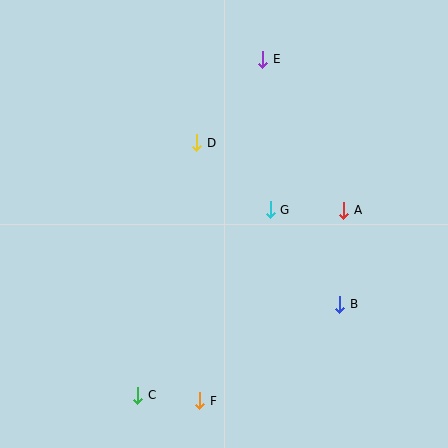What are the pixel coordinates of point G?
Point G is at (270, 210).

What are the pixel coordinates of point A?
Point A is at (344, 210).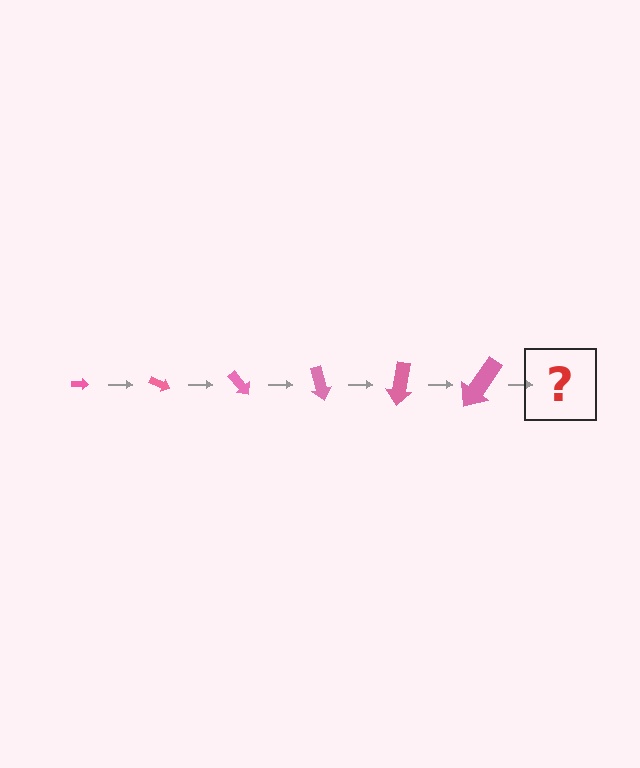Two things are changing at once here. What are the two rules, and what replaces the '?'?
The two rules are that the arrow grows larger each step and it rotates 25 degrees each step. The '?' should be an arrow, larger than the previous one and rotated 150 degrees from the start.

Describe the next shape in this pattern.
It should be an arrow, larger than the previous one and rotated 150 degrees from the start.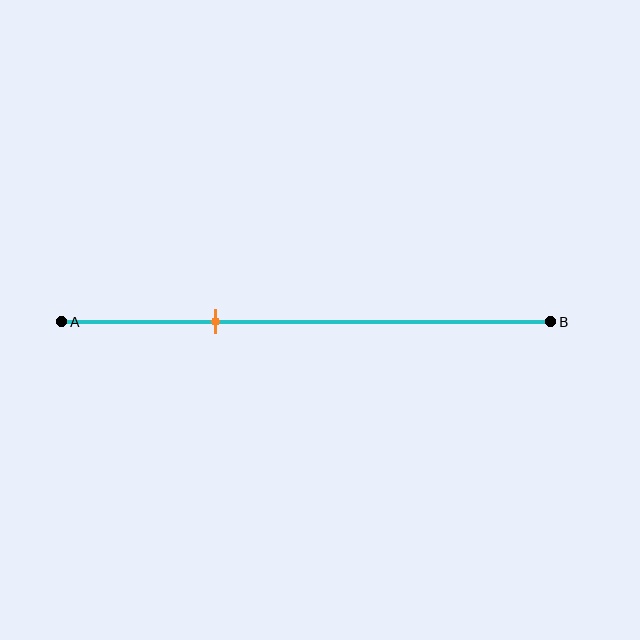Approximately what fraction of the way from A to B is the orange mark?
The orange mark is approximately 30% of the way from A to B.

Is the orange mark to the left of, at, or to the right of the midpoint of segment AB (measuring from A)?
The orange mark is to the left of the midpoint of segment AB.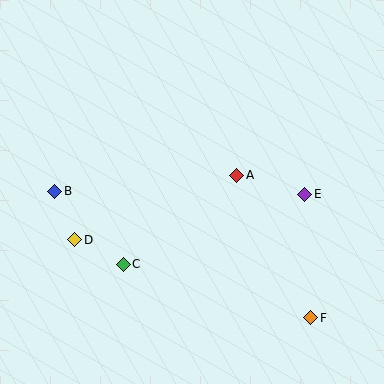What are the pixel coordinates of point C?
Point C is at (123, 264).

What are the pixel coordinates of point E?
Point E is at (305, 194).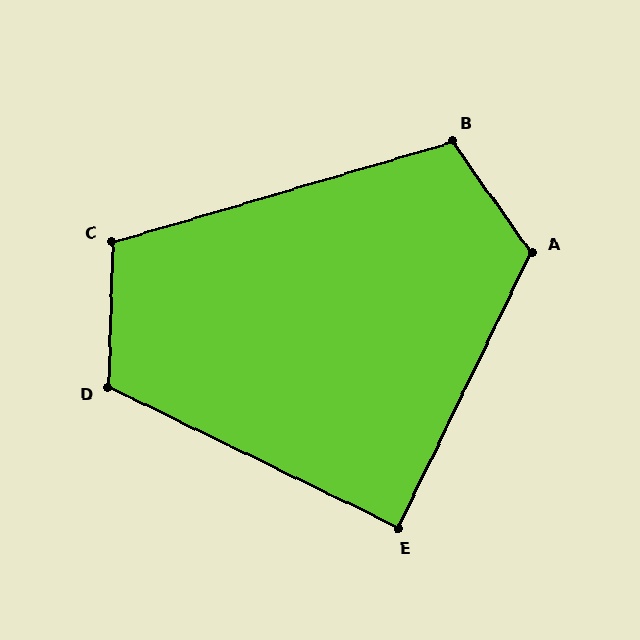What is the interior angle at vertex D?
Approximately 114 degrees (obtuse).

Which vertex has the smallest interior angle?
E, at approximately 90 degrees.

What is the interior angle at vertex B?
Approximately 109 degrees (obtuse).